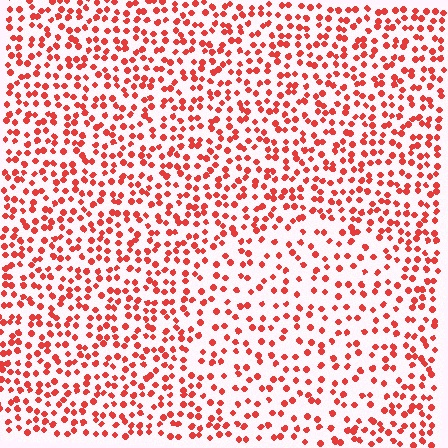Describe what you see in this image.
The image contains small red elements arranged at two different densities. A circle-shaped region is visible where the elements are less densely packed than the surrounding area.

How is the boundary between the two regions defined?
The boundary is defined by a change in element density (approximately 1.7x ratio). All elements are the same color, size, and shape.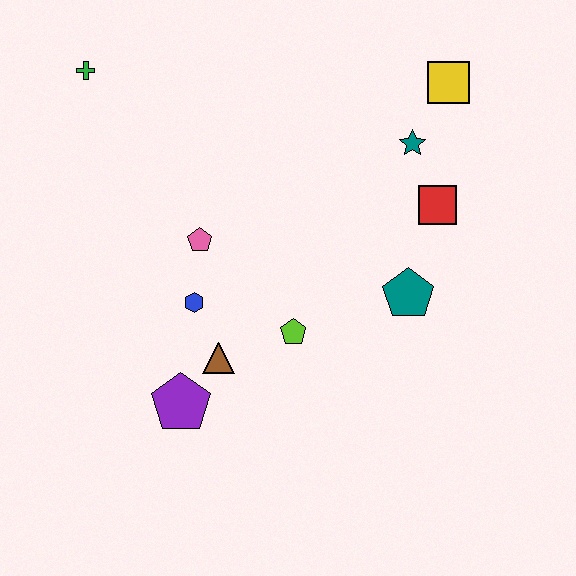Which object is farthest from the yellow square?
The purple pentagon is farthest from the yellow square.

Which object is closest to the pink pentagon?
The blue hexagon is closest to the pink pentagon.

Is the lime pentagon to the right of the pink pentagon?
Yes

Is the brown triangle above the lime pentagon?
No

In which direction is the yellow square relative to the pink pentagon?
The yellow square is to the right of the pink pentagon.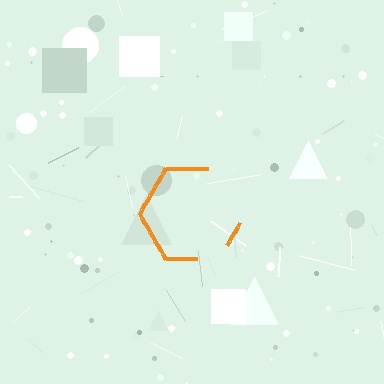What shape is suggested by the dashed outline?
The dashed outline suggests a hexagon.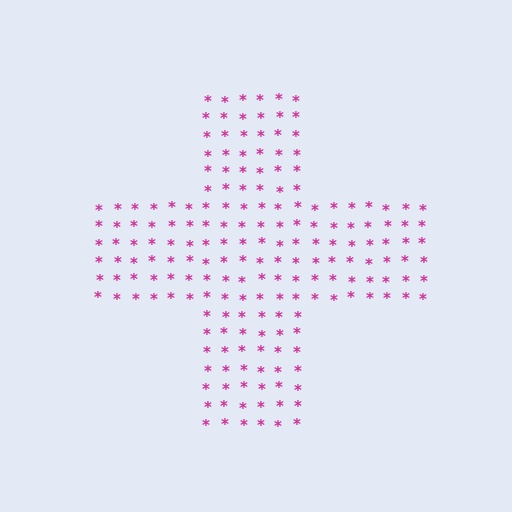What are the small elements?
The small elements are asterisks.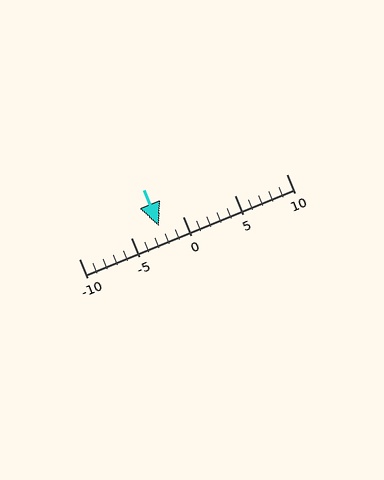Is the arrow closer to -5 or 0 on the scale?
The arrow is closer to 0.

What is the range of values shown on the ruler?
The ruler shows values from -10 to 10.